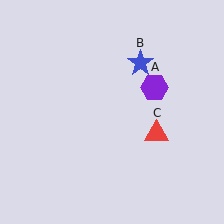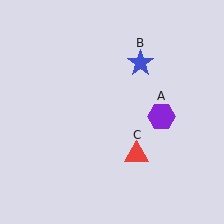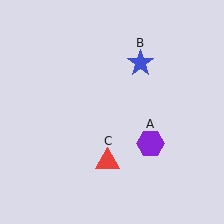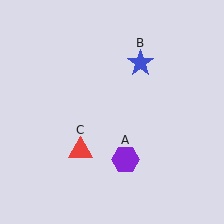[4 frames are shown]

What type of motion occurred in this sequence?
The purple hexagon (object A), red triangle (object C) rotated clockwise around the center of the scene.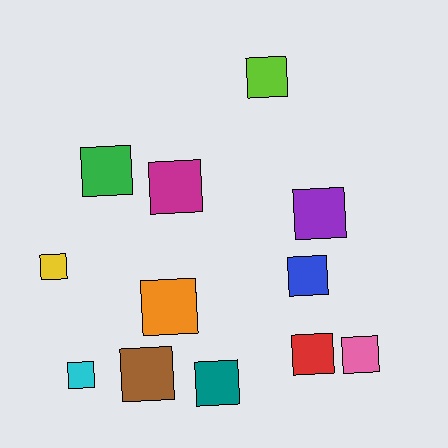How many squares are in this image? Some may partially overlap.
There are 12 squares.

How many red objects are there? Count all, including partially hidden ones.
There is 1 red object.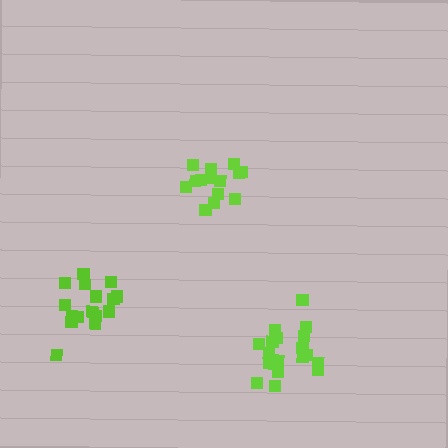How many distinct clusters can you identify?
There are 3 distinct clusters.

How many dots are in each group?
Group 1: 14 dots, Group 2: 17 dots, Group 3: 20 dots (51 total).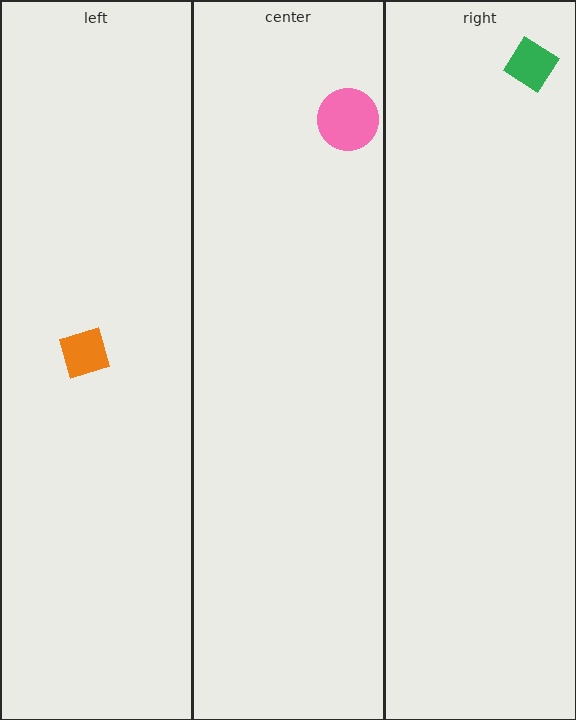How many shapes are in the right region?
1.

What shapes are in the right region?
The green diamond.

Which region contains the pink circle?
The center region.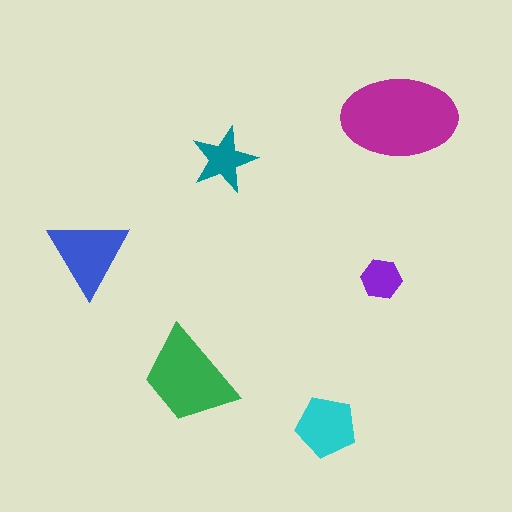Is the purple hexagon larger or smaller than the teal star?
Smaller.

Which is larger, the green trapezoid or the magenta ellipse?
The magenta ellipse.